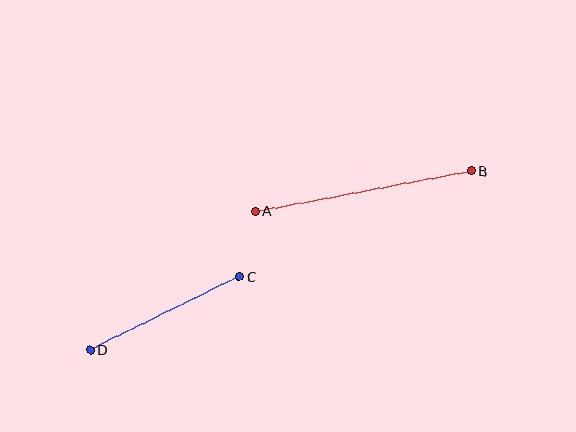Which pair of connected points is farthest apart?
Points A and B are farthest apart.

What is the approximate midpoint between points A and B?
The midpoint is at approximately (363, 191) pixels.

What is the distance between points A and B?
The distance is approximately 219 pixels.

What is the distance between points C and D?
The distance is approximately 166 pixels.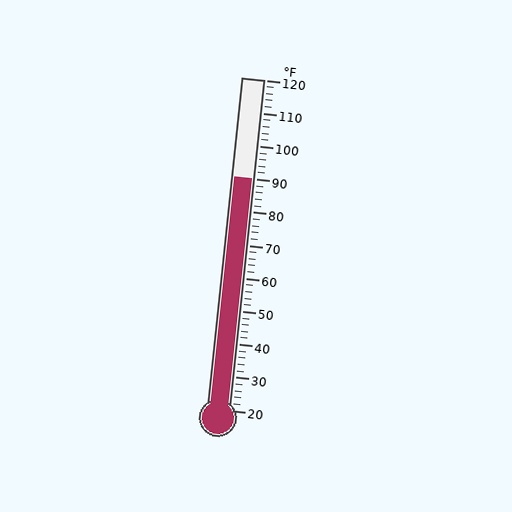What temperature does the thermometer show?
The thermometer shows approximately 90°F.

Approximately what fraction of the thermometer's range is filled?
The thermometer is filled to approximately 70% of its range.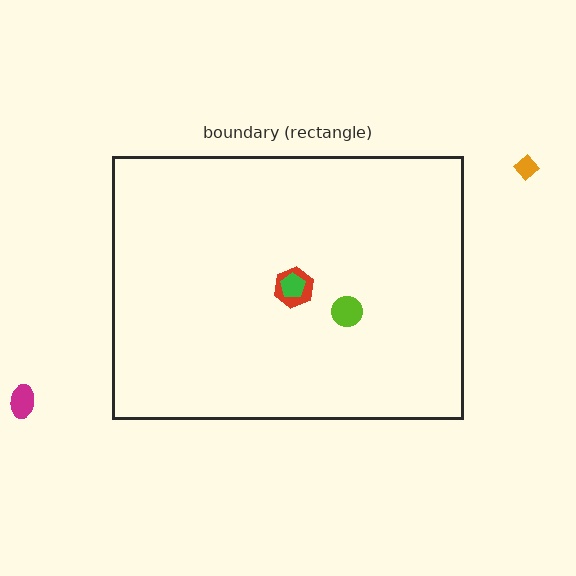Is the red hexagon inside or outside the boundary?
Inside.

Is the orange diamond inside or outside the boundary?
Outside.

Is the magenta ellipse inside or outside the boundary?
Outside.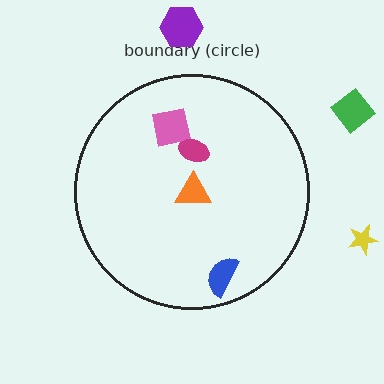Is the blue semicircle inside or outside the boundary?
Inside.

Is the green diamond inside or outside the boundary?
Outside.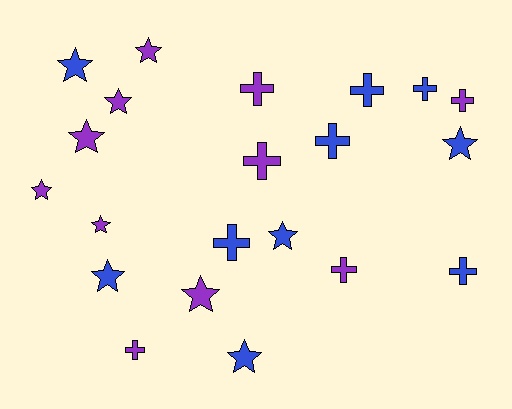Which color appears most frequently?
Purple, with 11 objects.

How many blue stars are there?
There are 5 blue stars.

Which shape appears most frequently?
Star, with 11 objects.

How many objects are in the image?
There are 21 objects.